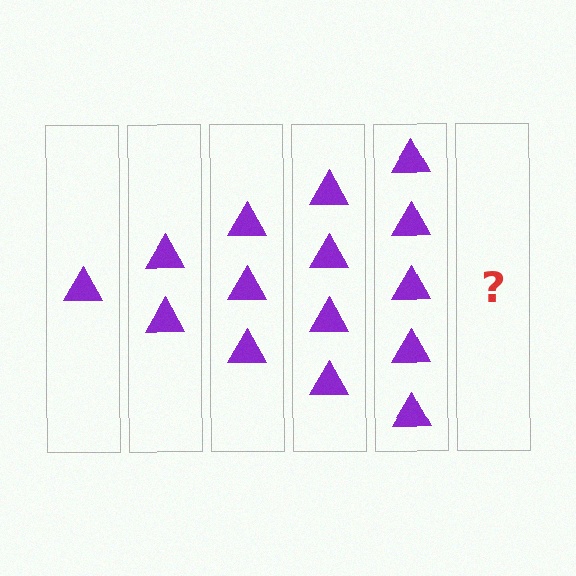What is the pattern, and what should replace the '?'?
The pattern is that each step adds one more triangle. The '?' should be 6 triangles.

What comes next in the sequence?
The next element should be 6 triangles.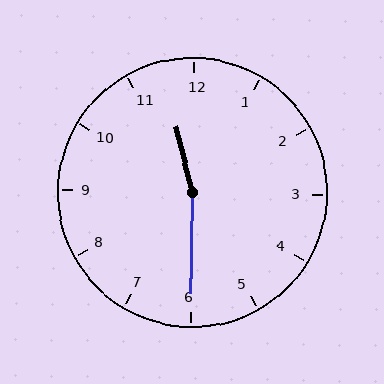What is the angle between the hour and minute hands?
Approximately 165 degrees.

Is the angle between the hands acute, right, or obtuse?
It is obtuse.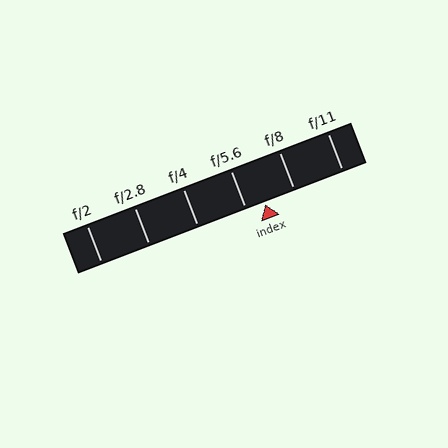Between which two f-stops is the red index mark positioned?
The index mark is between f/5.6 and f/8.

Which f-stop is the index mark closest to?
The index mark is closest to f/5.6.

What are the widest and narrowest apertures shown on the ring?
The widest aperture shown is f/2 and the narrowest is f/11.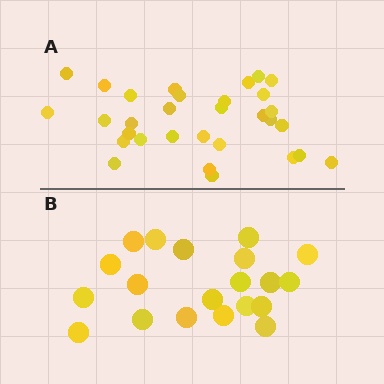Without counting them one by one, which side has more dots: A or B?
Region A (the top region) has more dots.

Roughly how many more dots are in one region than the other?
Region A has roughly 12 or so more dots than region B.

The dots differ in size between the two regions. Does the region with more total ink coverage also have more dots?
No. Region B has more total ink coverage because its dots are larger, but region A actually contains more individual dots. Total area can be misleading — the number of items is what matters here.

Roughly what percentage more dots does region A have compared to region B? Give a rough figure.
About 55% more.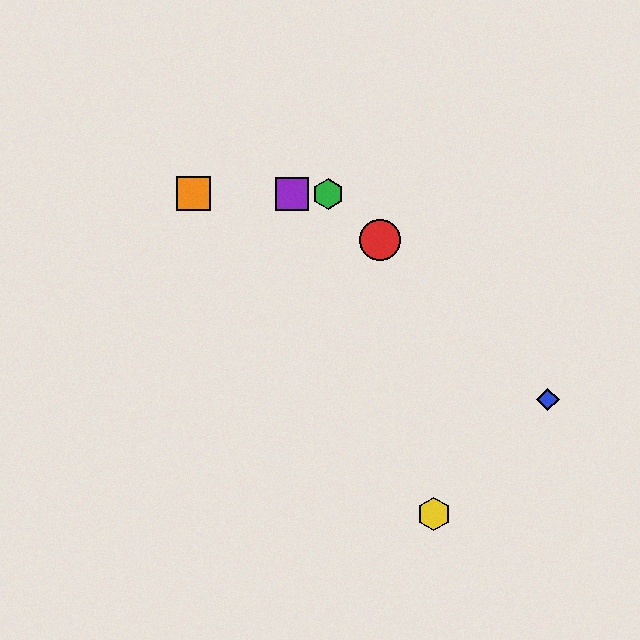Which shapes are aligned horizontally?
The green hexagon, the purple square, the orange square are aligned horizontally.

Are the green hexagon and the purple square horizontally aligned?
Yes, both are at y≈194.